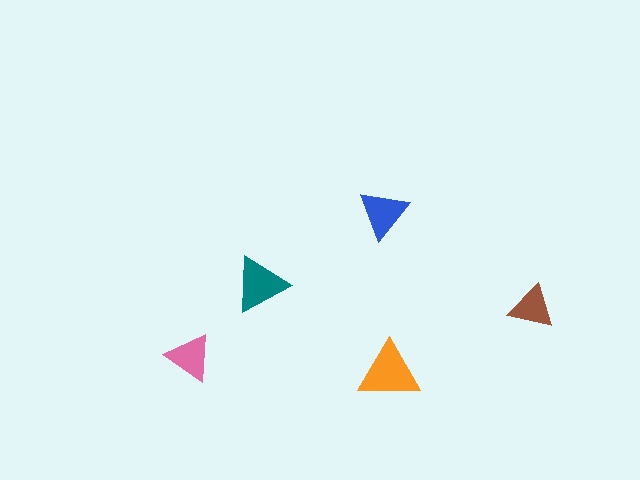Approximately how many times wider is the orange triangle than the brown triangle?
About 1.5 times wider.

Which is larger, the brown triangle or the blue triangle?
The blue one.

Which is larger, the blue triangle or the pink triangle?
The blue one.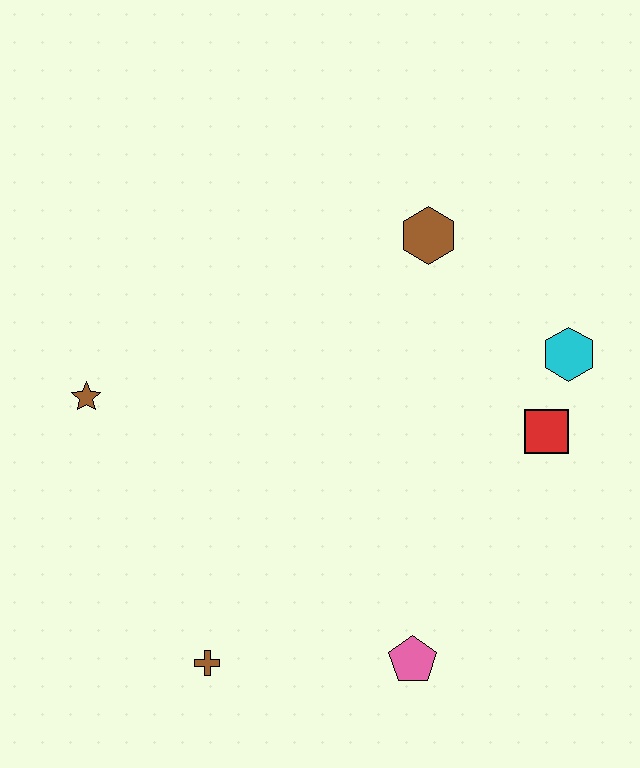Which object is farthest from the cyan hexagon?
The brown star is farthest from the cyan hexagon.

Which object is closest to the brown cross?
The pink pentagon is closest to the brown cross.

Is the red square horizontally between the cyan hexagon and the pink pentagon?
Yes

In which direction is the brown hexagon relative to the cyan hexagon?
The brown hexagon is to the left of the cyan hexagon.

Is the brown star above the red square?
Yes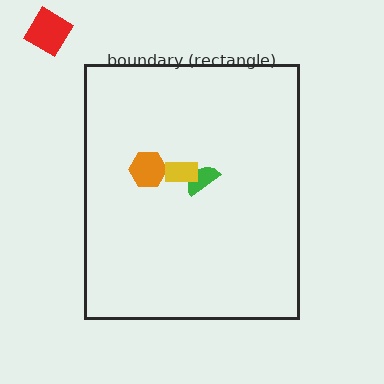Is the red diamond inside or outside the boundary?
Outside.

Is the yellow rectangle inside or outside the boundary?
Inside.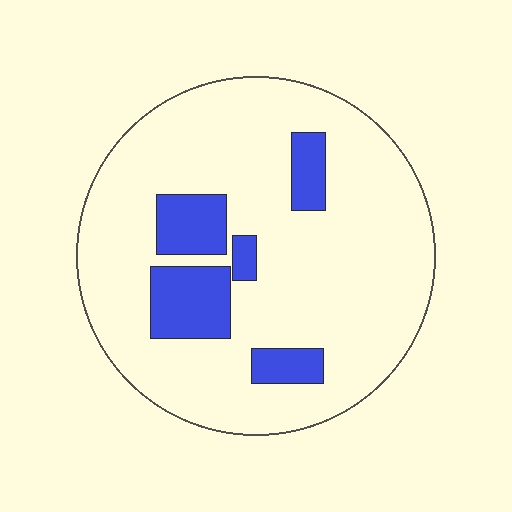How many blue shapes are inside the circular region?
5.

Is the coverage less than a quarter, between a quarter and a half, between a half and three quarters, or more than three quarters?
Less than a quarter.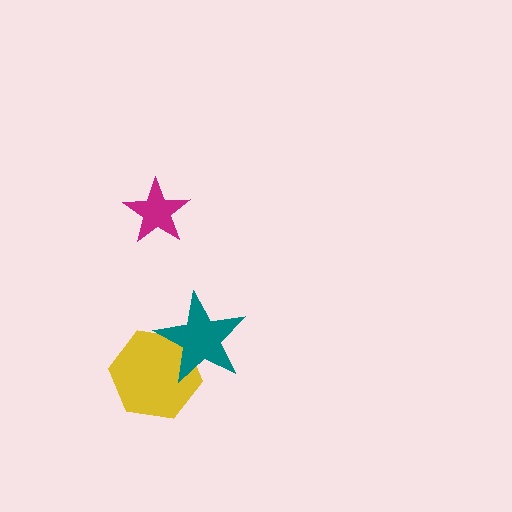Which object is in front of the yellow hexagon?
The teal star is in front of the yellow hexagon.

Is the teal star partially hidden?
No, no other shape covers it.